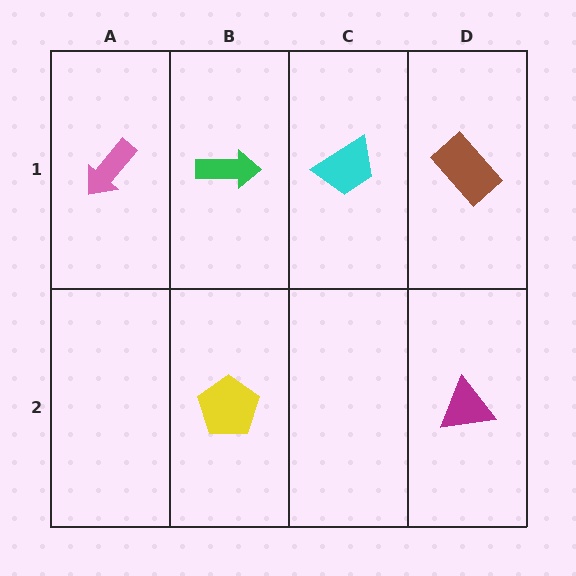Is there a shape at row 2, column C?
No, that cell is empty.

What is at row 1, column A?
A pink arrow.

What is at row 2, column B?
A yellow pentagon.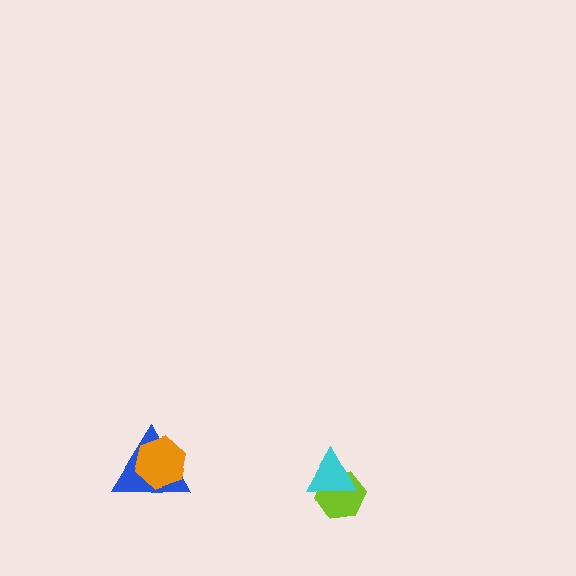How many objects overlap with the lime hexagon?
1 object overlaps with the lime hexagon.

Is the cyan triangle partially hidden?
No, no other shape covers it.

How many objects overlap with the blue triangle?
1 object overlaps with the blue triangle.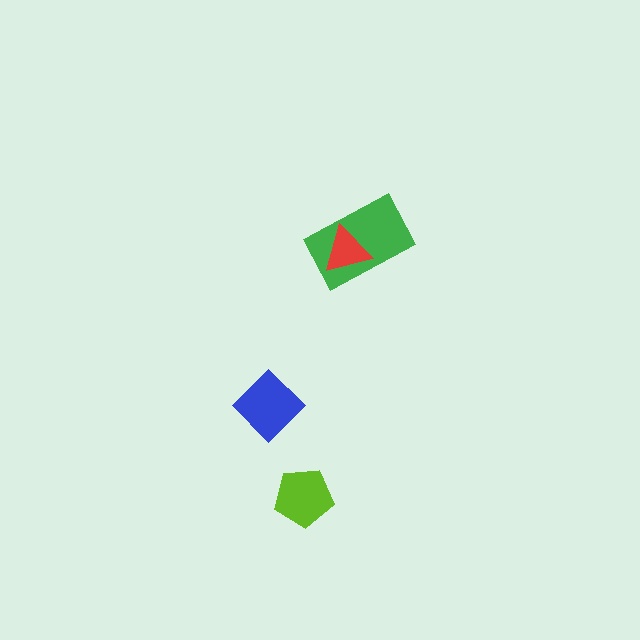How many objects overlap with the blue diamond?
0 objects overlap with the blue diamond.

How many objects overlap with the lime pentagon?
0 objects overlap with the lime pentagon.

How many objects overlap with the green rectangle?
1 object overlaps with the green rectangle.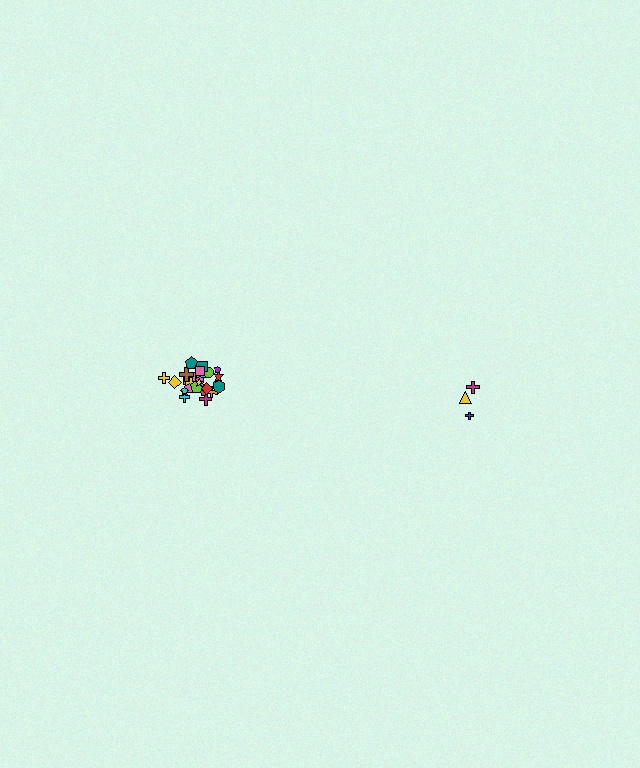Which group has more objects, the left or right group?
The left group.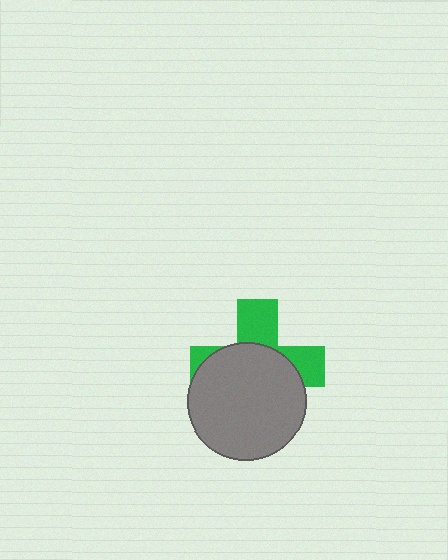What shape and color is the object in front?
The object in front is a gray circle.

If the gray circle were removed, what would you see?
You would see the complete green cross.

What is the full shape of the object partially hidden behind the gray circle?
The partially hidden object is a green cross.